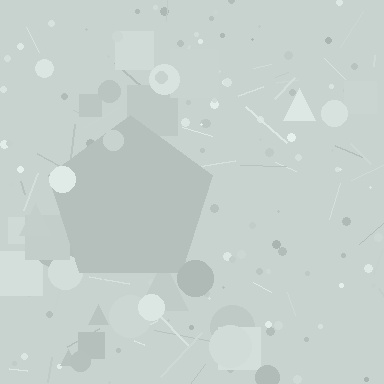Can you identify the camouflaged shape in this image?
The camouflaged shape is a pentagon.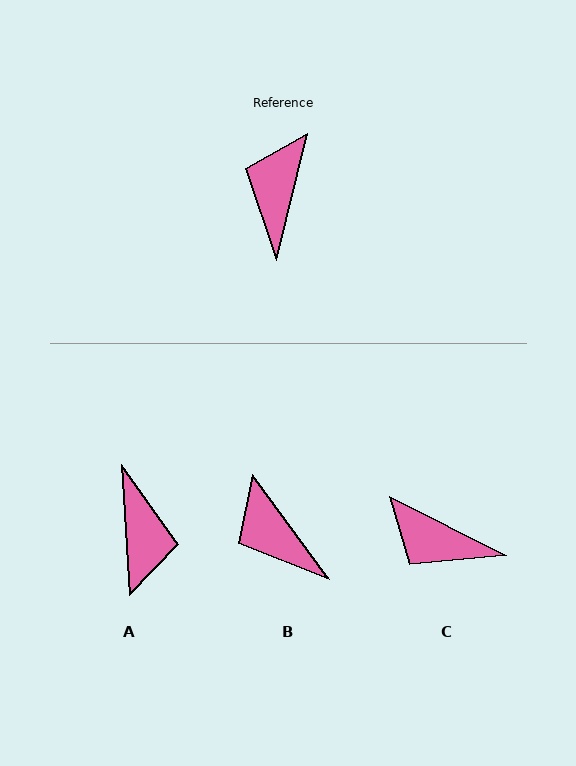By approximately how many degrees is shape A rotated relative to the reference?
Approximately 163 degrees clockwise.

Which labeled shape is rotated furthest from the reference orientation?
A, about 163 degrees away.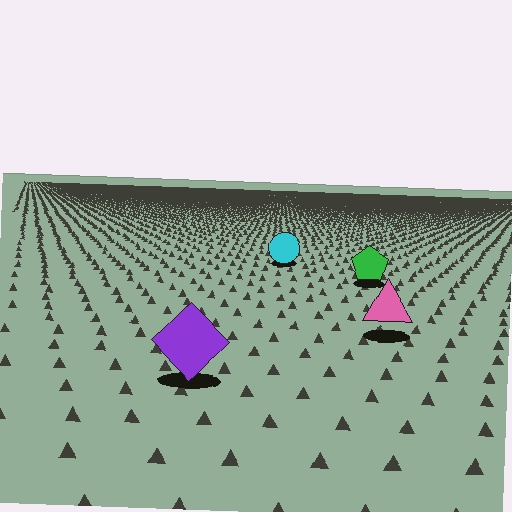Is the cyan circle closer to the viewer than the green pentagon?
No. The green pentagon is closer — you can tell from the texture gradient: the ground texture is coarser near it.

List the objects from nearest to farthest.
From nearest to farthest: the purple diamond, the pink triangle, the green pentagon, the cyan circle.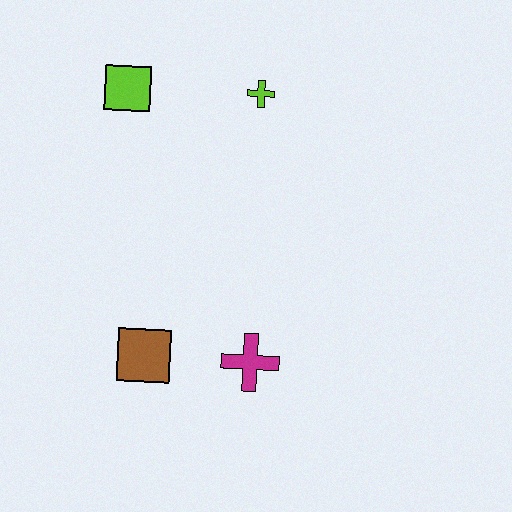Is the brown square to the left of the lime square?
No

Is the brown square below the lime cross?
Yes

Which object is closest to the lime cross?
The lime square is closest to the lime cross.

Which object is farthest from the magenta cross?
The lime square is farthest from the magenta cross.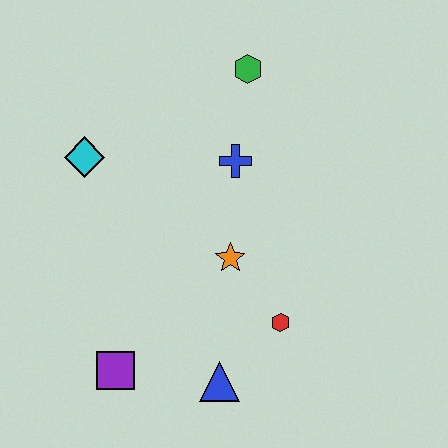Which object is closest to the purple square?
The blue triangle is closest to the purple square.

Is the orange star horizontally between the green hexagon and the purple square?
Yes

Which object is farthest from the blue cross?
The purple square is farthest from the blue cross.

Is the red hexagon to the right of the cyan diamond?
Yes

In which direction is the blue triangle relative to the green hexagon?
The blue triangle is below the green hexagon.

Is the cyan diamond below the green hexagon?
Yes